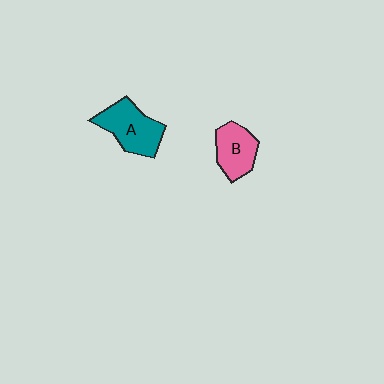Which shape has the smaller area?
Shape B (pink).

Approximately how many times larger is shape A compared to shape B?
Approximately 1.3 times.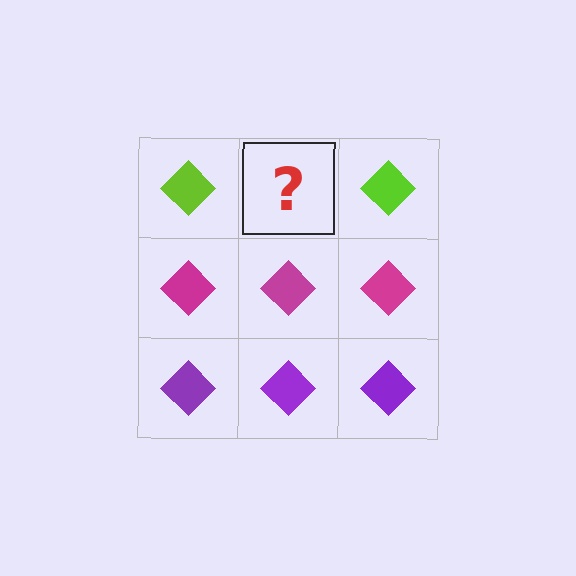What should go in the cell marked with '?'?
The missing cell should contain a lime diamond.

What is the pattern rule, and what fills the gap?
The rule is that each row has a consistent color. The gap should be filled with a lime diamond.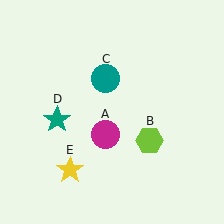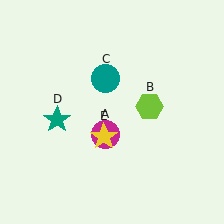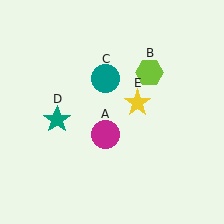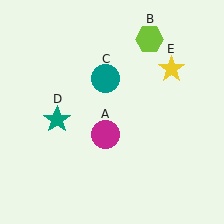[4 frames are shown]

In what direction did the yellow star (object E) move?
The yellow star (object E) moved up and to the right.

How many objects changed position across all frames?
2 objects changed position: lime hexagon (object B), yellow star (object E).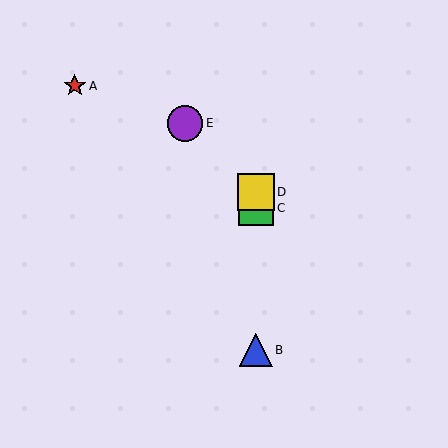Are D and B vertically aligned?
Yes, both are at x≈256.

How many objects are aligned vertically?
3 objects (B, C, D) are aligned vertically.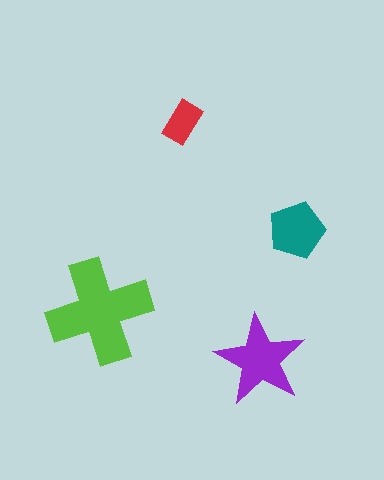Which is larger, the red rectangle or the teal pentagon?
The teal pentagon.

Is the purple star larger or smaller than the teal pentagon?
Larger.